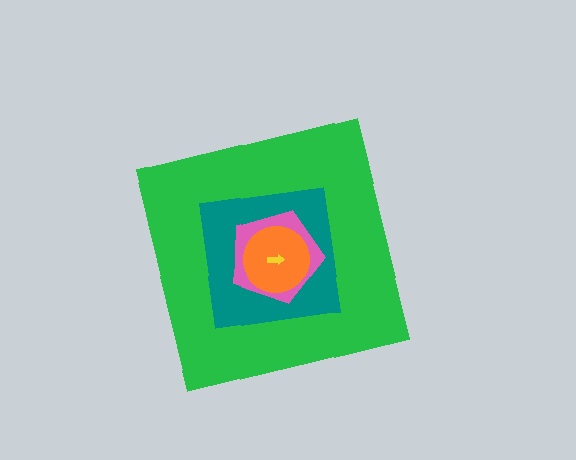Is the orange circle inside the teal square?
Yes.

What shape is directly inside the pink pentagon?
The orange circle.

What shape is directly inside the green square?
The teal square.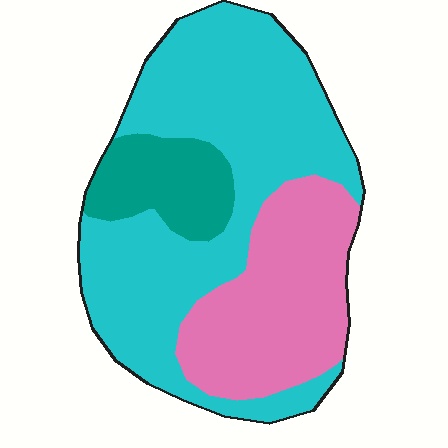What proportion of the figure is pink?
Pink takes up about one third (1/3) of the figure.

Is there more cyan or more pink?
Cyan.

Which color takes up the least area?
Teal, at roughly 15%.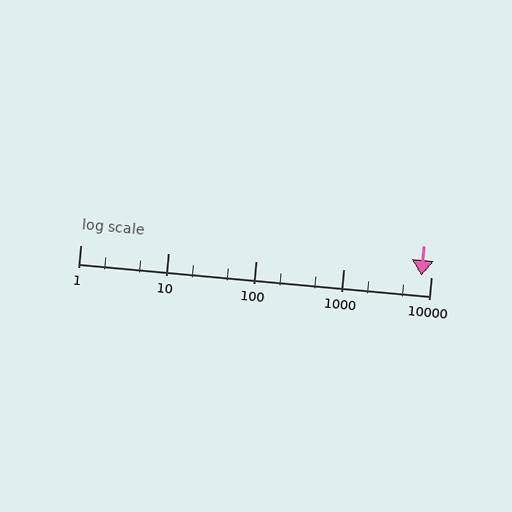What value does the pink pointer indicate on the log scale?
The pointer indicates approximately 7700.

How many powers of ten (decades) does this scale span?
The scale spans 4 decades, from 1 to 10000.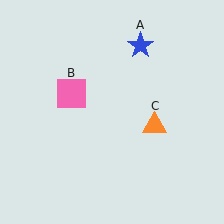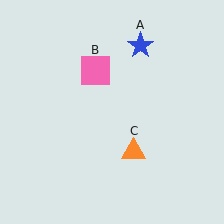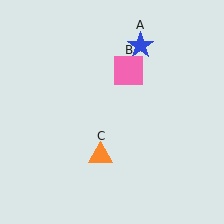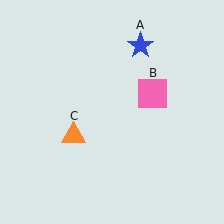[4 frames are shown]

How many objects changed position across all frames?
2 objects changed position: pink square (object B), orange triangle (object C).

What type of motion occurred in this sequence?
The pink square (object B), orange triangle (object C) rotated clockwise around the center of the scene.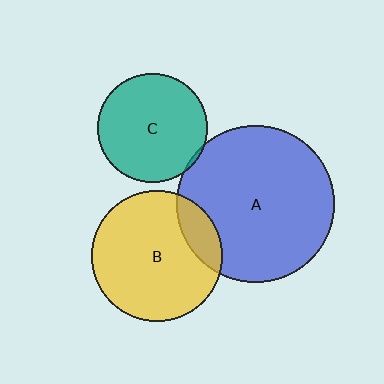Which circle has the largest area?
Circle A (blue).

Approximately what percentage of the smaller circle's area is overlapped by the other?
Approximately 5%.